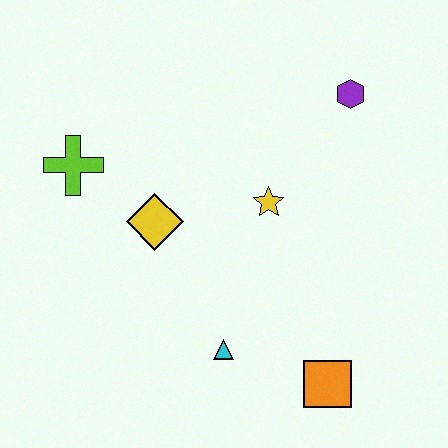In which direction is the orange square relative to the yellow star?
The orange square is below the yellow star.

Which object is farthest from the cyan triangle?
The purple hexagon is farthest from the cyan triangle.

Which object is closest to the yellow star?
The yellow diamond is closest to the yellow star.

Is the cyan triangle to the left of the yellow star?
Yes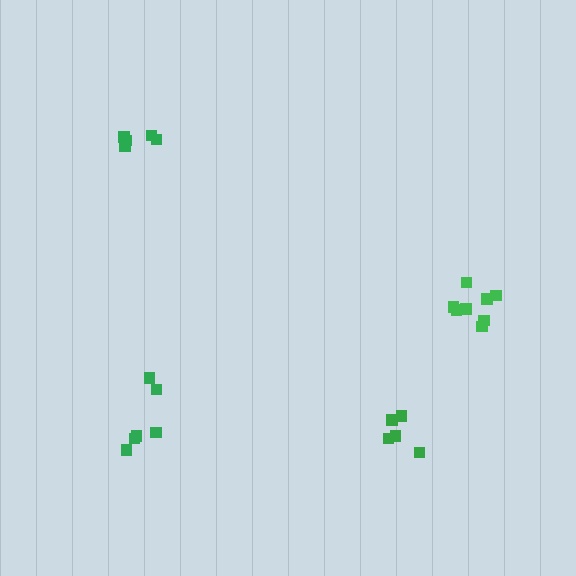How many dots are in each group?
Group 1: 6 dots, Group 2: 5 dots, Group 3: 5 dots, Group 4: 8 dots (24 total).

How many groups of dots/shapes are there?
There are 4 groups.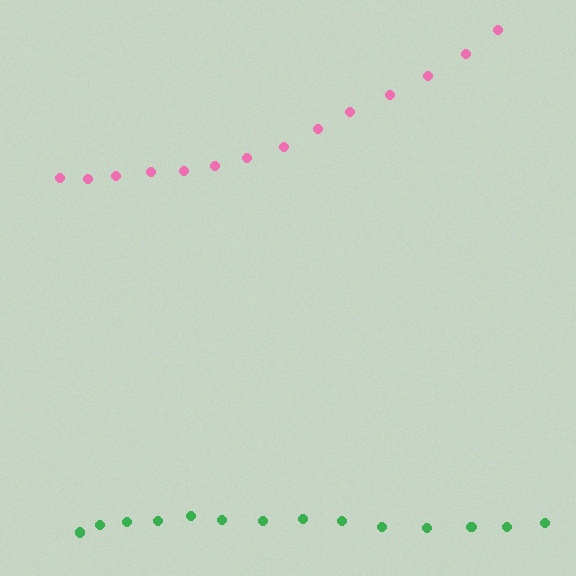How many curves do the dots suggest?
There are 2 distinct paths.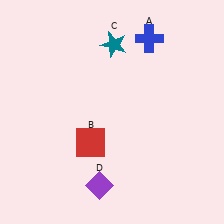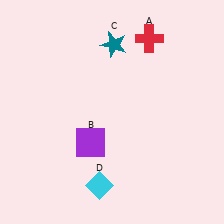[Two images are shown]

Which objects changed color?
A changed from blue to red. B changed from red to purple. D changed from purple to cyan.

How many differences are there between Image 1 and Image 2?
There are 3 differences between the two images.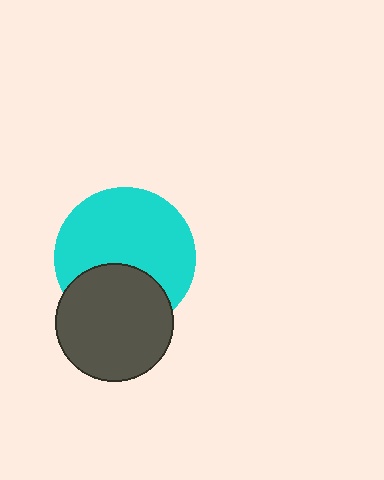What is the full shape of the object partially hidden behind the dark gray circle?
The partially hidden object is a cyan circle.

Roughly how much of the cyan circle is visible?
Most of it is visible (roughly 67%).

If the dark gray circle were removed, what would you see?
You would see the complete cyan circle.